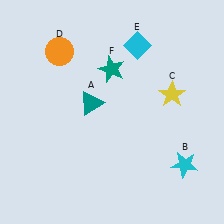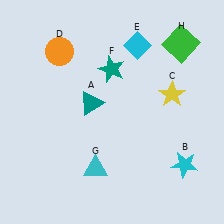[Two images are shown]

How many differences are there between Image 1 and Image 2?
There are 2 differences between the two images.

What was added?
A cyan triangle (G), a green square (H) were added in Image 2.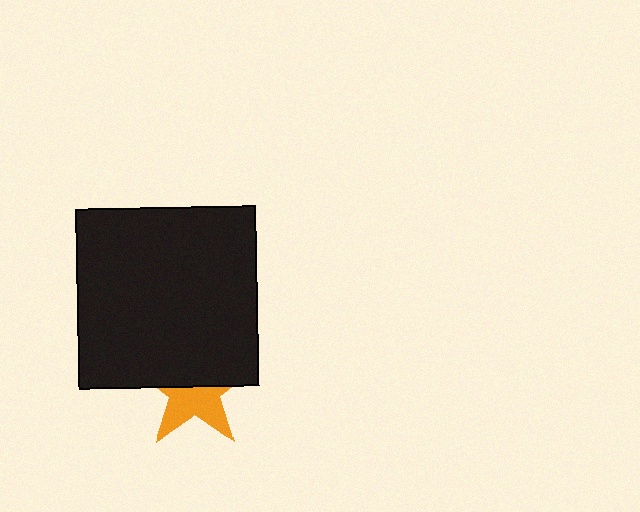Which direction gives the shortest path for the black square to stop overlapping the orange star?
Moving up gives the shortest separation.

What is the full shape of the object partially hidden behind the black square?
The partially hidden object is an orange star.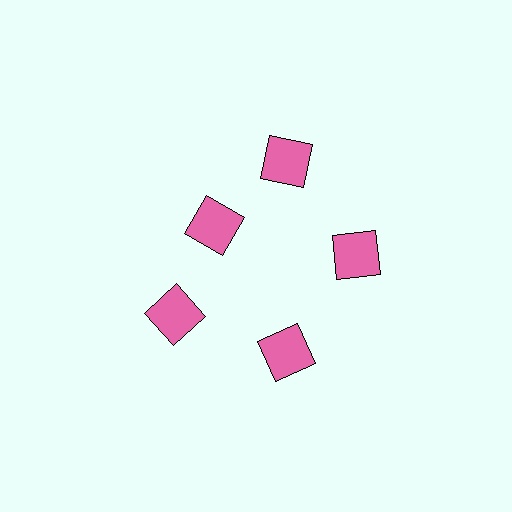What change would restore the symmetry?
The symmetry would be restored by moving it outward, back onto the ring so that all 5 squares sit at equal angles and equal distance from the center.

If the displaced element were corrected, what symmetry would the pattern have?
It would have 5-fold rotational symmetry — the pattern would map onto itself every 72 degrees.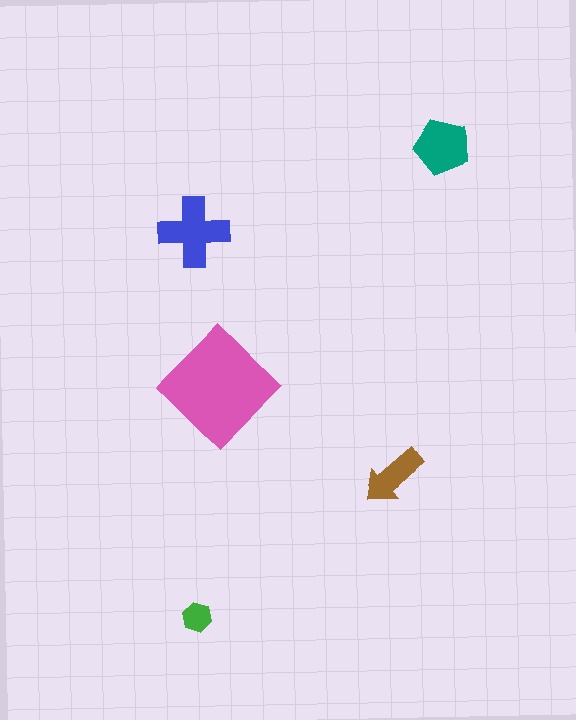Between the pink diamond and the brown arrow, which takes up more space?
The pink diamond.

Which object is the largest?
The pink diamond.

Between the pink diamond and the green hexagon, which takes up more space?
The pink diamond.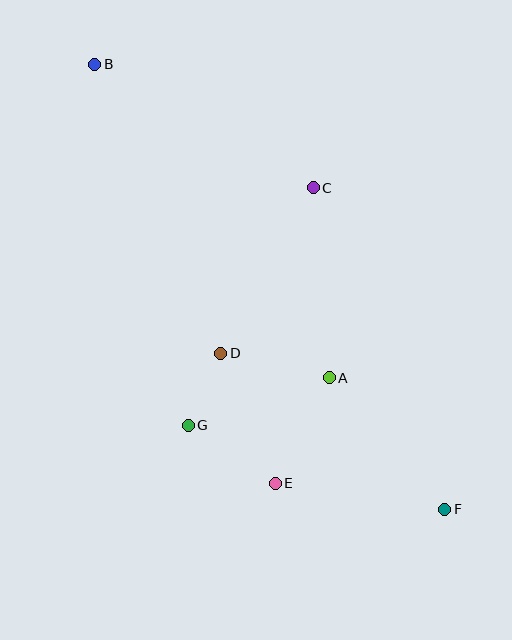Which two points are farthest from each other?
Points B and F are farthest from each other.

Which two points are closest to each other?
Points D and G are closest to each other.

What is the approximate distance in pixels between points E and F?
The distance between E and F is approximately 171 pixels.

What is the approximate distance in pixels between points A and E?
The distance between A and E is approximately 119 pixels.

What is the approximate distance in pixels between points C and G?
The distance between C and G is approximately 268 pixels.